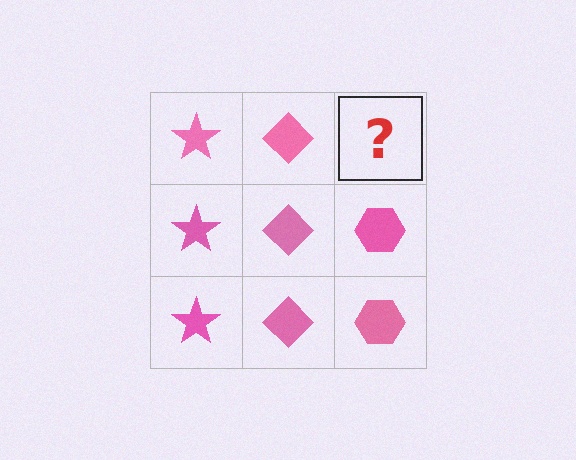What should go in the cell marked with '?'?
The missing cell should contain a pink hexagon.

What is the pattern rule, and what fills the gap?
The rule is that each column has a consistent shape. The gap should be filled with a pink hexagon.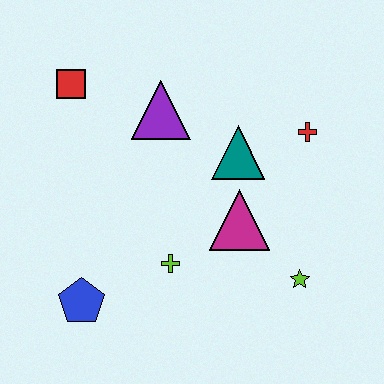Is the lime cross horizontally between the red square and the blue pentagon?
No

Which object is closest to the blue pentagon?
The lime cross is closest to the blue pentagon.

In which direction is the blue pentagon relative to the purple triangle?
The blue pentagon is below the purple triangle.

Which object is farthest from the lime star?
The red square is farthest from the lime star.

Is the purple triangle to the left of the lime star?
Yes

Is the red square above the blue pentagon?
Yes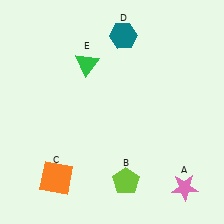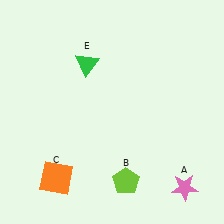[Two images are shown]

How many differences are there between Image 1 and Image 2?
There is 1 difference between the two images.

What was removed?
The teal hexagon (D) was removed in Image 2.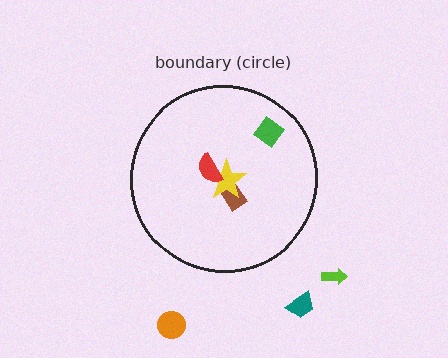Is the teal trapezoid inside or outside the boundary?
Outside.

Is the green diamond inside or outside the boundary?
Inside.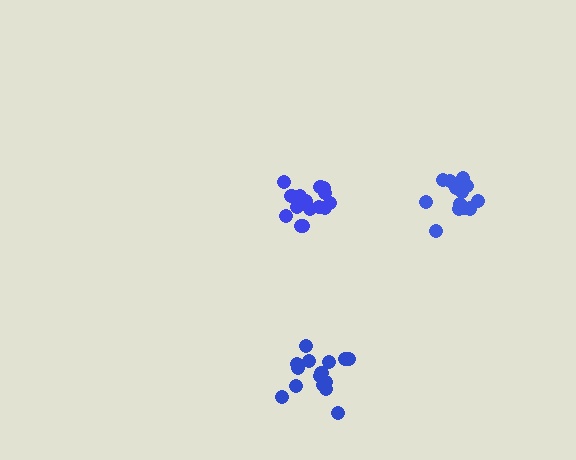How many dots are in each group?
Group 1: 17 dots, Group 2: 14 dots, Group 3: 15 dots (46 total).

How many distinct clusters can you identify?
There are 3 distinct clusters.